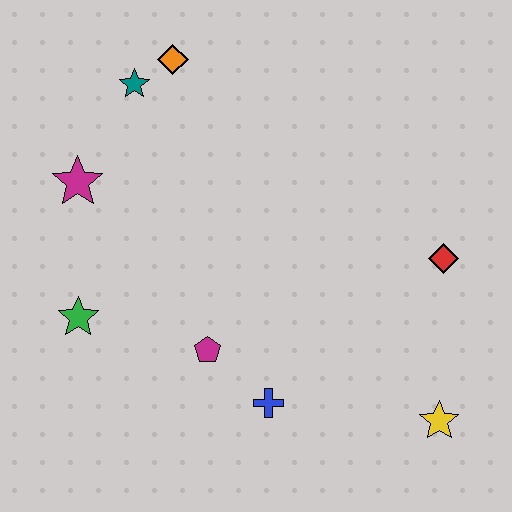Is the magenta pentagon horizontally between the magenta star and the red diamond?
Yes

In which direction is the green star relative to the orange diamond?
The green star is below the orange diamond.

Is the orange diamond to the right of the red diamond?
No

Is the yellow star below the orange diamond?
Yes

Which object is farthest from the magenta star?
The yellow star is farthest from the magenta star.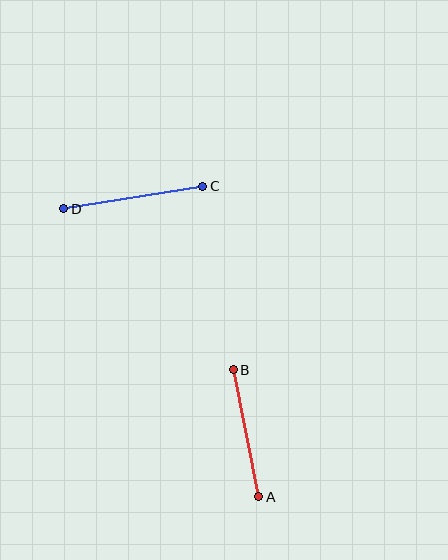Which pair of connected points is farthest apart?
Points C and D are farthest apart.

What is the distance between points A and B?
The distance is approximately 130 pixels.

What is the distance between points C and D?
The distance is approximately 141 pixels.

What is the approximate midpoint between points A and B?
The midpoint is at approximately (246, 433) pixels.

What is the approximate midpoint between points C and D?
The midpoint is at approximately (133, 197) pixels.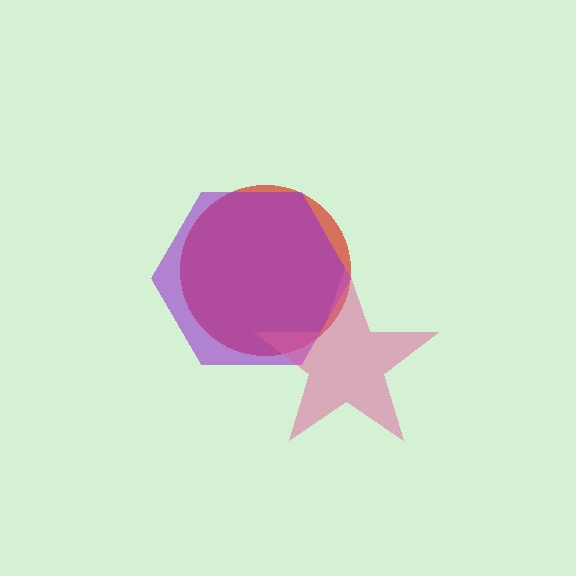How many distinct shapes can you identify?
There are 3 distinct shapes: a red circle, a purple hexagon, a pink star.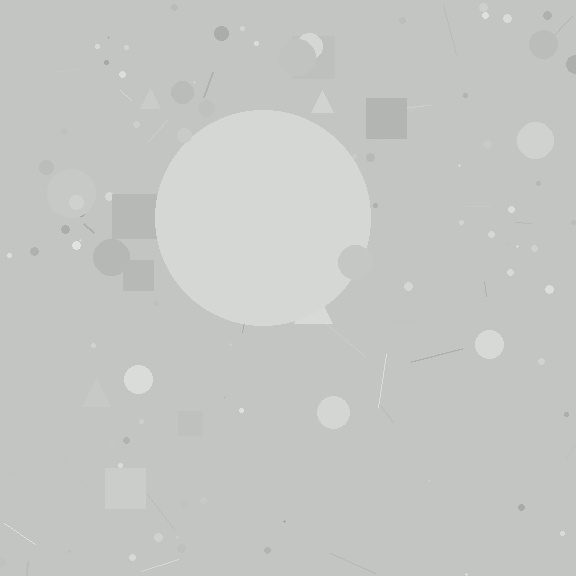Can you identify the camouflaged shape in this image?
The camouflaged shape is a circle.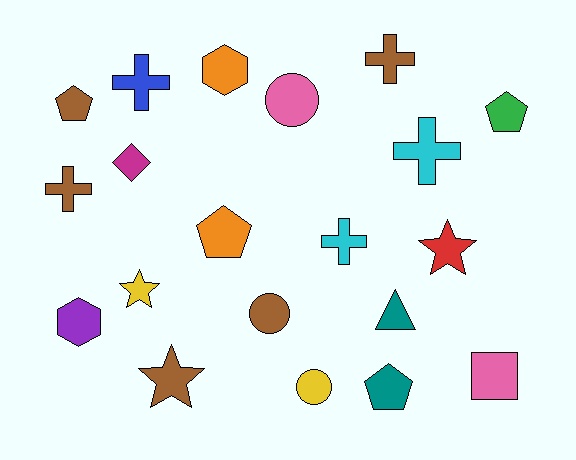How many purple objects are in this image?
There is 1 purple object.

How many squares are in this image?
There is 1 square.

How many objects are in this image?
There are 20 objects.